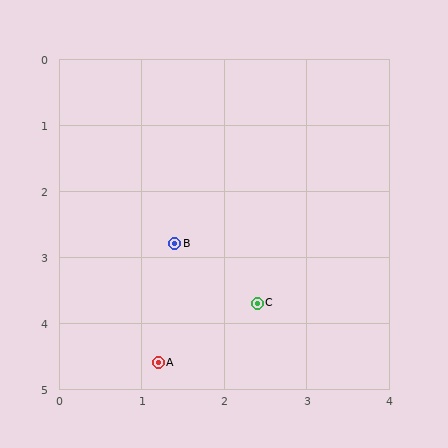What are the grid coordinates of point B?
Point B is at approximately (1.4, 2.8).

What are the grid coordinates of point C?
Point C is at approximately (2.4, 3.7).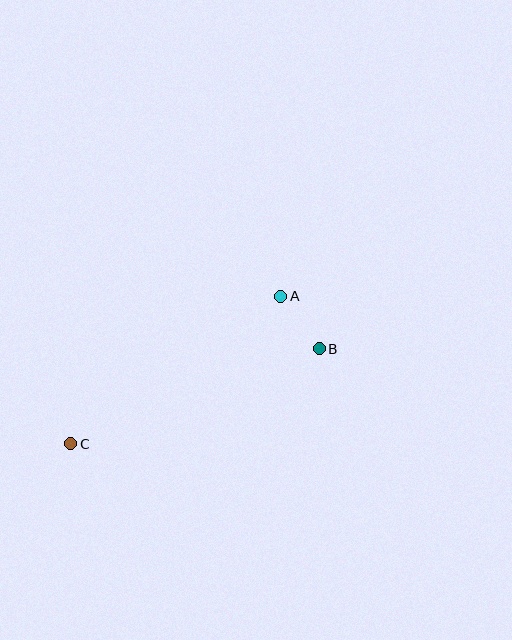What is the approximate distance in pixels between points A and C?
The distance between A and C is approximately 256 pixels.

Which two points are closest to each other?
Points A and B are closest to each other.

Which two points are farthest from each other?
Points B and C are farthest from each other.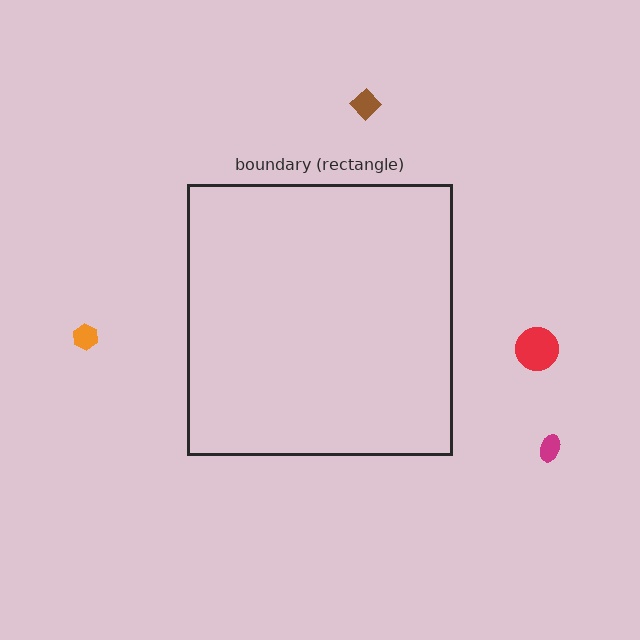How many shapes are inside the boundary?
0 inside, 4 outside.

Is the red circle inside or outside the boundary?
Outside.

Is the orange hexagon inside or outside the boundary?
Outside.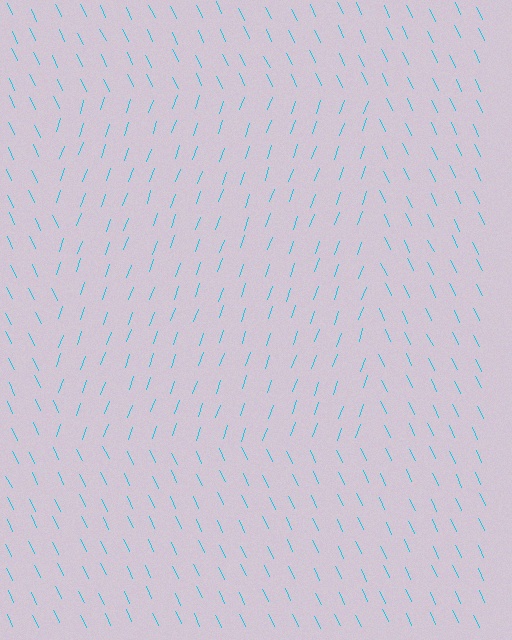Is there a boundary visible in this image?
Yes, there is a texture boundary formed by a change in line orientation.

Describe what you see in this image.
The image is filled with small cyan line segments. A rectangle region in the image has lines oriented differently from the surrounding lines, creating a visible texture boundary.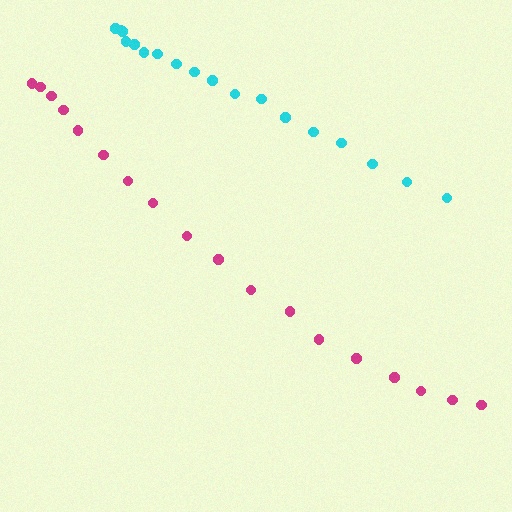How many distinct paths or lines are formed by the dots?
There are 2 distinct paths.